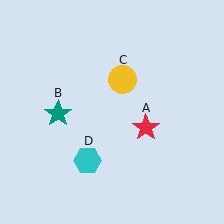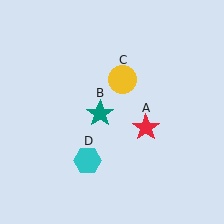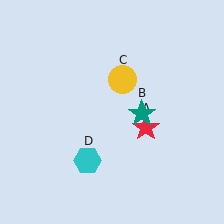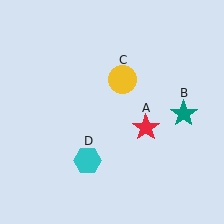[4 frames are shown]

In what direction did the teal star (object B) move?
The teal star (object B) moved right.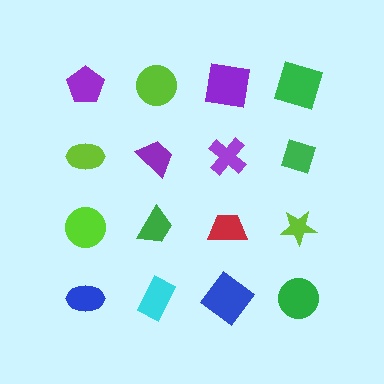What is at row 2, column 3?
A purple cross.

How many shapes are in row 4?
4 shapes.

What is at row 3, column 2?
A green trapezoid.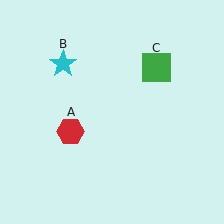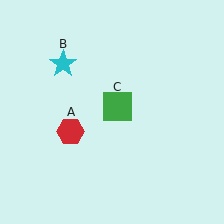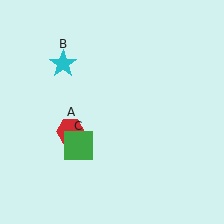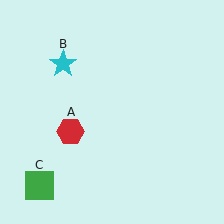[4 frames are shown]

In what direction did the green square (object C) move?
The green square (object C) moved down and to the left.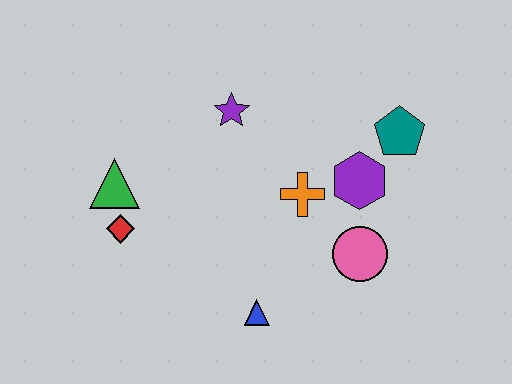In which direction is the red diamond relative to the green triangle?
The red diamond is below the green triangle.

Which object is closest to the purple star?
The orange cross is closest to the purple star.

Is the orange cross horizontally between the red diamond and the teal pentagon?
Yes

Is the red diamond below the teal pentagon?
Yes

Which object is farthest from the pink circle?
The green triangle is farthest from the pink circle.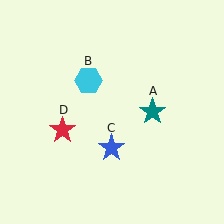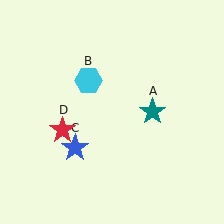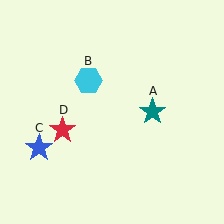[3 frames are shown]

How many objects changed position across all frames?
1 object changed position: blue star (object C).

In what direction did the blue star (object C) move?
The blue star (object C) moved left.